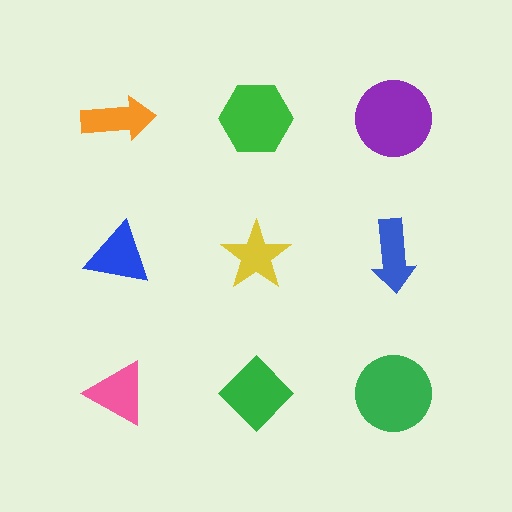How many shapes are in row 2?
3 shapes.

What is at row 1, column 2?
A green hexagon.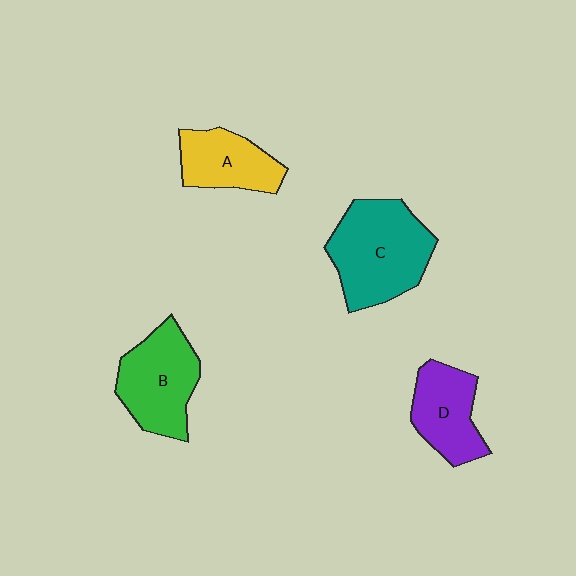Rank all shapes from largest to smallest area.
From largest to smallest: C (teal), B (green), D (purple), A (yellow).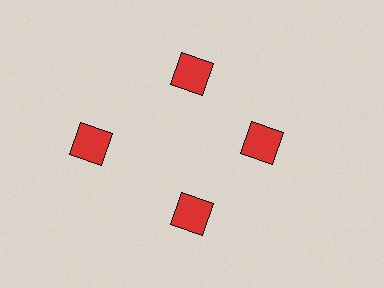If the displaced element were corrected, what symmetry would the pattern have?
It would have 4-fold rotational symmetry — the pattern would map onto itself every 90 degrees.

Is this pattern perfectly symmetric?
No. The 4 red diamonds are arranged in a ring, but one element near the 9 o'clock position is pushed outward from the center, breaking the 4-fold rotational symmetry.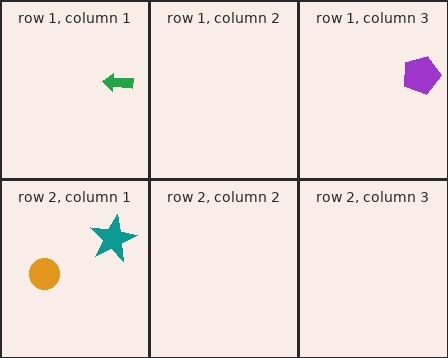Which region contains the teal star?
The row 2, column 1 region.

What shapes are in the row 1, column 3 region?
The purple pentagon.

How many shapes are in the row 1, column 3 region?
1.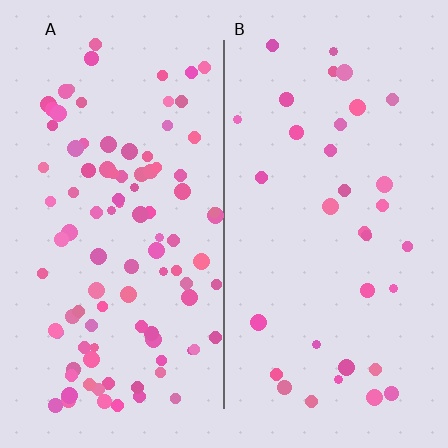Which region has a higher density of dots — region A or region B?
A (the left).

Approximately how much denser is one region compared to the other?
Approximately 2.9× — region A over region B.